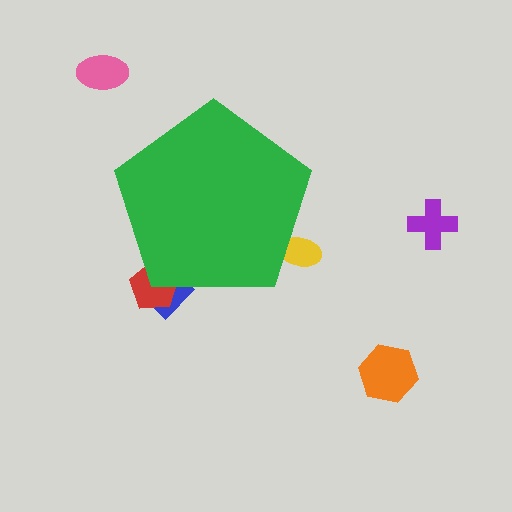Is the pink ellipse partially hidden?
No, the pink ellipse is fully visible.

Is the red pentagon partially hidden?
Yes, the red pentagon is partially hidden behind the green pentagon.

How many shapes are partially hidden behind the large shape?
3 shapes are partially hidden.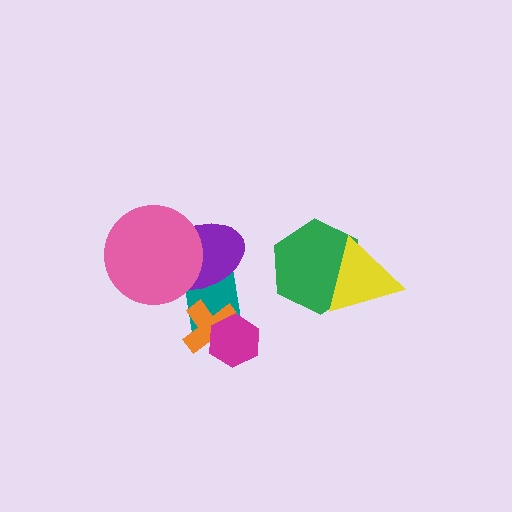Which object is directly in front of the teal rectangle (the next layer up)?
The orange cross is directly in front of the teal rectangle.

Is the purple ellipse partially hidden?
Yes, it is partially covered by another shape.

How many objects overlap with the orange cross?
2 objects overlap with the orange cross.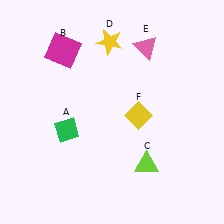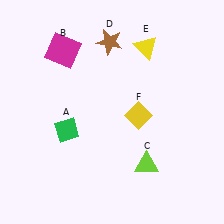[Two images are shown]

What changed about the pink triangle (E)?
In Image 1, E is pink. In Image 2, it changed to yellow.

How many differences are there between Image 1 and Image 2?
There are 2 differences between the two images.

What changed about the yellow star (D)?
In Image 1, D is yellow. In Image 2, it changed to brown.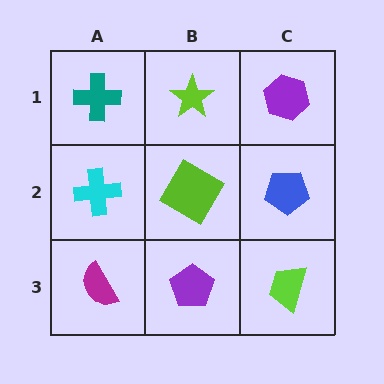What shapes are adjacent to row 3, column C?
A blue pentagon (row 2, column C), a purple pentagon (row 3, column B).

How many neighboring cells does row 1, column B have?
3.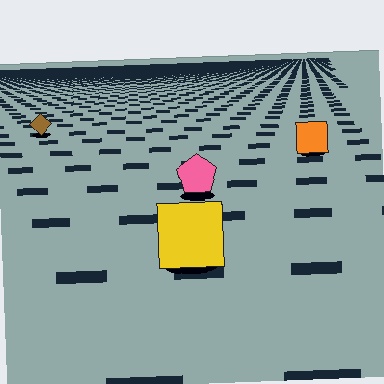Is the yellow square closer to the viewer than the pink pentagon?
Yes. The yellow square is closer — you can tell from the texture gradient: the ground texture is coarser near it.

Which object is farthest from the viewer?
The brown diamond is farthest from the viewer. It appears smaller and the ground texture around it is denser.